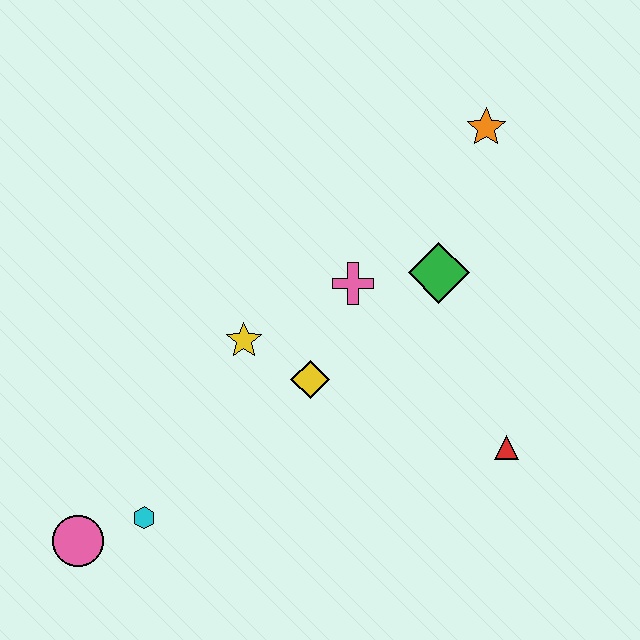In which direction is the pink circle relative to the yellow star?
The pink circle is below the yellow star.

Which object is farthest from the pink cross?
The pink circle is farthest from the pink cross.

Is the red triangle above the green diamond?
No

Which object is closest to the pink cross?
The green diamond is closest to the pink cross.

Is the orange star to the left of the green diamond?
No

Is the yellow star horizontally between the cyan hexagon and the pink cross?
Yes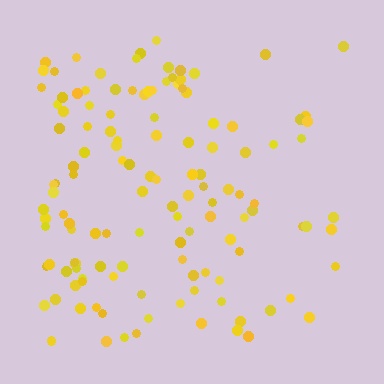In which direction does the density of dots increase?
From right to left, with the left side densest.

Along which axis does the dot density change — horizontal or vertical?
Horizontal.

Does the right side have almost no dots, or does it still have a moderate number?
Still a moderate number, just noticeably fewer than the left.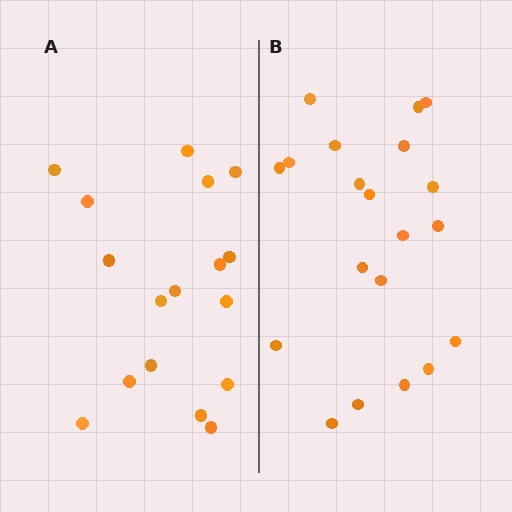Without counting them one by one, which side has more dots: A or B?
Region B (the right region) has more dots.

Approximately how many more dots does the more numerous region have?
Region B has just a few more — roughly 2 or 3 more dots than region A.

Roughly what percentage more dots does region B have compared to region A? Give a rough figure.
About 20% more.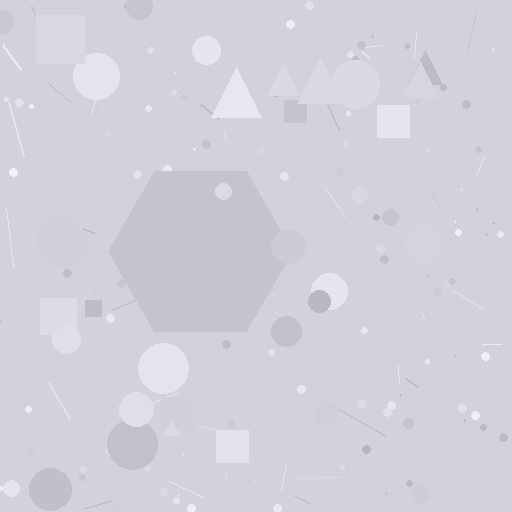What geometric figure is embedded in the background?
A hexagon is embedded in the background.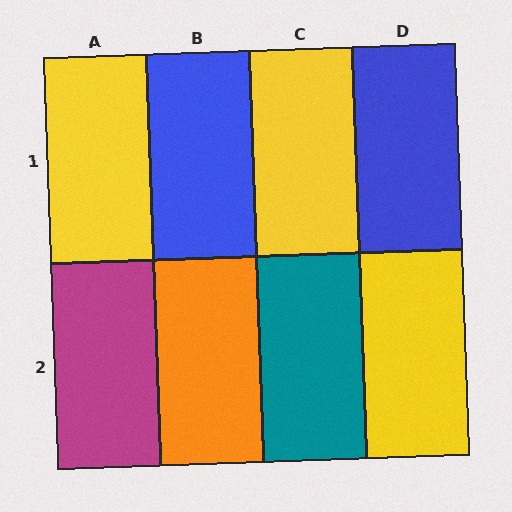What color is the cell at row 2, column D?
Yellow.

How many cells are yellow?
3 cells are yellow.